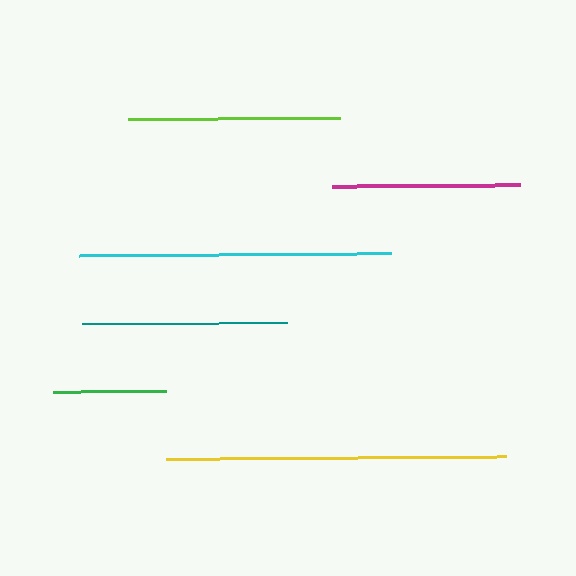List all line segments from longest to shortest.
From longest to shortest: yellow, cyan, lime, teal, magenta, green.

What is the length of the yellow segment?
The yellow segment is approximately 340 pixels long.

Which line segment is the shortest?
The green line is the shortest at approximately 113 pixels.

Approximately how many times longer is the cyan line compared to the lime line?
The cyan line is approximately 1.5 times the length of the lime line.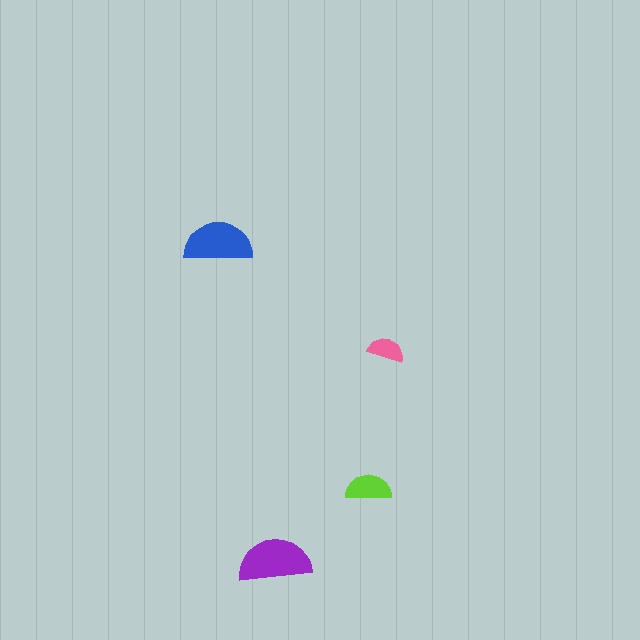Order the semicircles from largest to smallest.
the purple one, the blue one, the lime one, the pink one.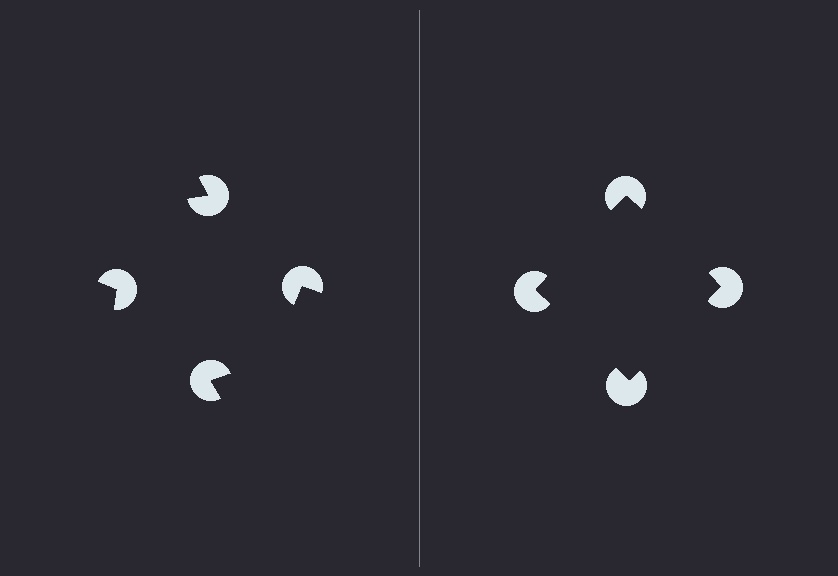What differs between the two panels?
The pac-man discs are positioned identically on both sides; only the wedge orientations differ. On the right they align to a square; on the left they are misaligned.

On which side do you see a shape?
An illusory square appears on the right side. On the left side the wedge cuts are rotated, so no coherent shape forms.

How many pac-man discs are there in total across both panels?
8 — 4 on each side.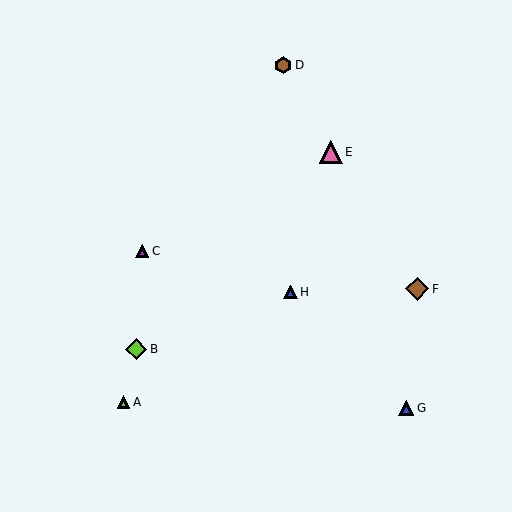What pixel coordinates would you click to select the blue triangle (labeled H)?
Click at (290, 292) to select the blue triangle H.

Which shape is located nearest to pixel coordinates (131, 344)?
The lime diamond (labeled B) at (136, 349) is nearest to that location.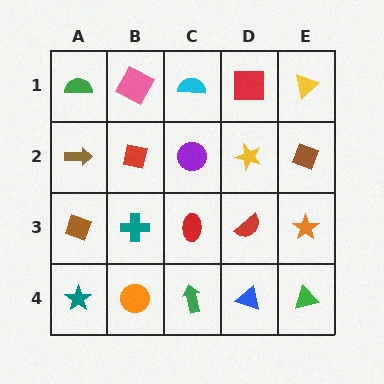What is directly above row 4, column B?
A teal cross.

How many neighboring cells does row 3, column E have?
3.